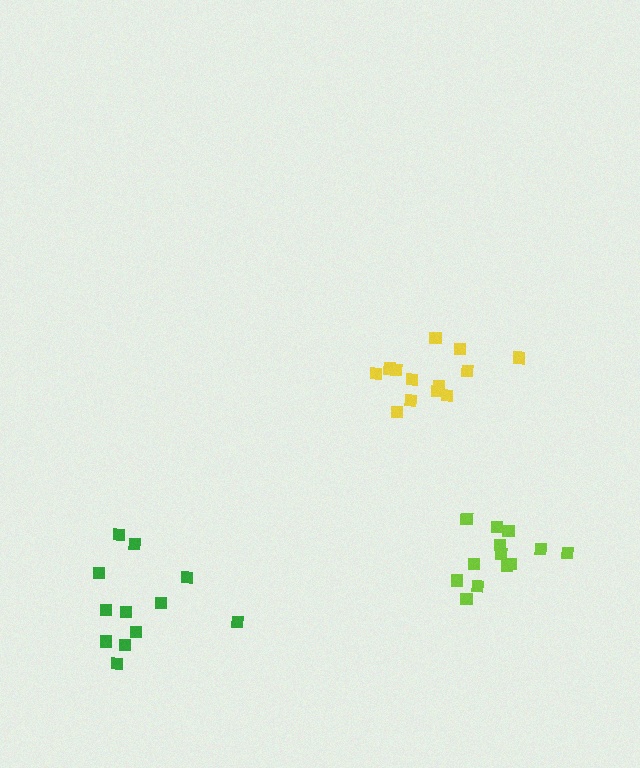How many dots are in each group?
Group 1: 14 dots, Group 2: 13 dots, Group 3: 12 dots (39 total).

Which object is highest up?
The yellow cluster is topmost.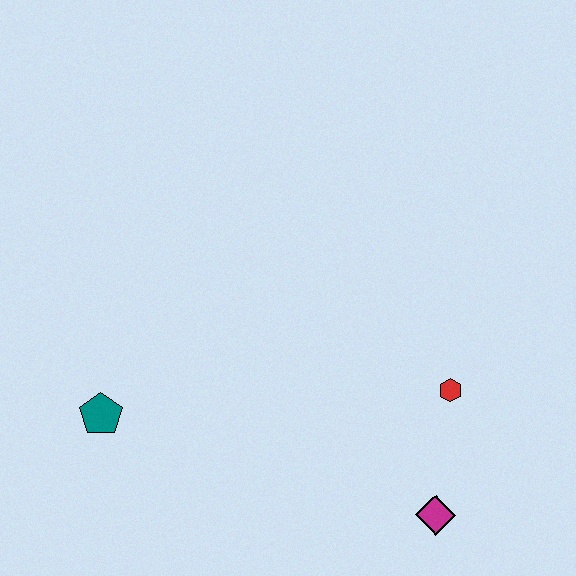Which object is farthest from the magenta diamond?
The teal pentagon is farthest from the magenta diamond.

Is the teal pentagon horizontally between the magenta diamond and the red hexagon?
No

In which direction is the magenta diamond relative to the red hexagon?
The magenta diamond is below the red hexagon.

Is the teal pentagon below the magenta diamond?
No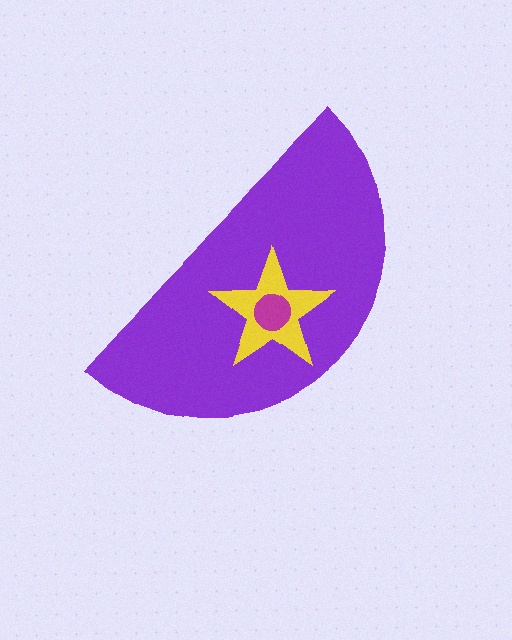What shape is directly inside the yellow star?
The magenta circle.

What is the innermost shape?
The magenta circle.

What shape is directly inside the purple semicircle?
The yellow star.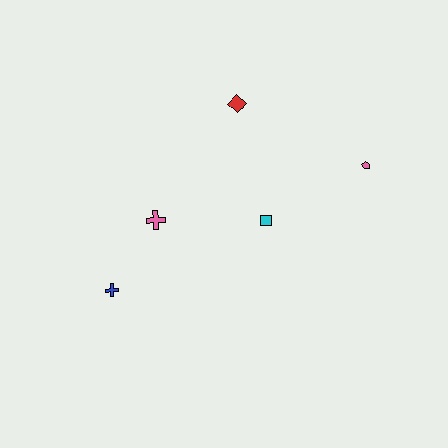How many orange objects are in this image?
There are no orange objects.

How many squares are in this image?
There is 1 square.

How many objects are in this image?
There are 5 objects.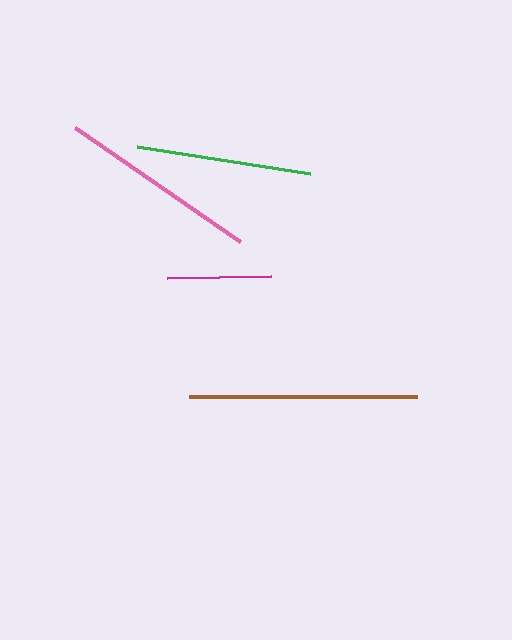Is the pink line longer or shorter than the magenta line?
The pink line is longer than the magenta line.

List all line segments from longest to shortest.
From longest to shortest: brown, pink, green, magenta.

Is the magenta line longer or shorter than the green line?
The green line is longer than the magenta line.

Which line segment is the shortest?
The magenta line is the shortest at approximately 103 pixels.